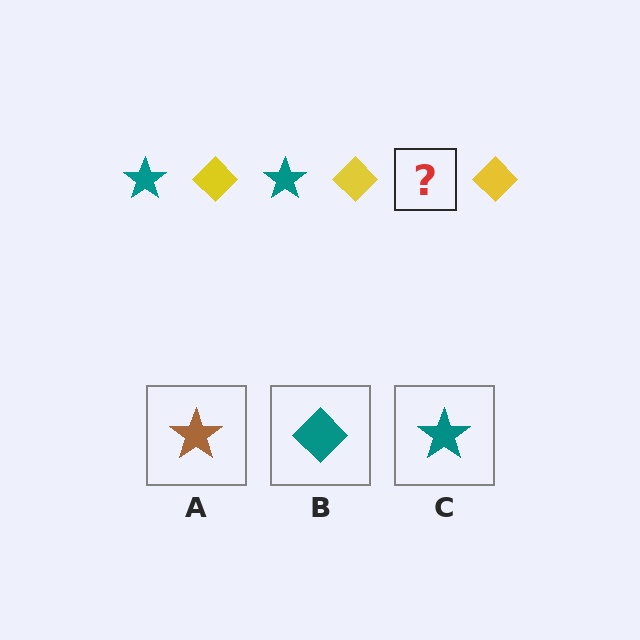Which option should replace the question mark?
Option C.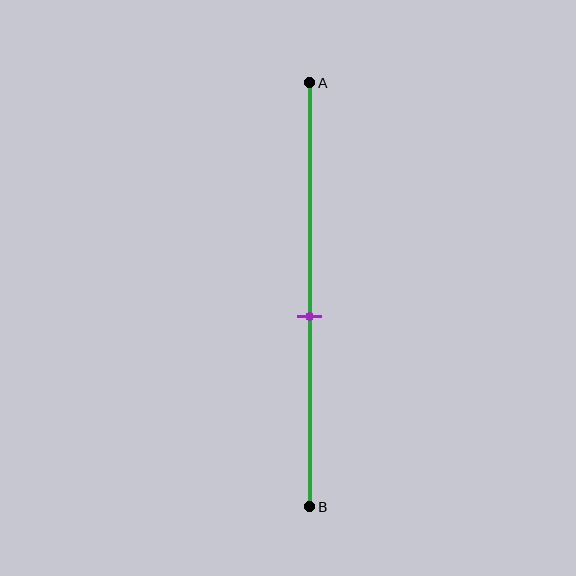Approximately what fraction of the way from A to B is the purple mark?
The purple mark is approximately 55% of the way from A to B.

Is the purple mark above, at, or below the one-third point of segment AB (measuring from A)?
The purple mark is below the one-third point of segment AB.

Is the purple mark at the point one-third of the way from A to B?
No, the mark is at about 55% from A, not at the 33% one-third point.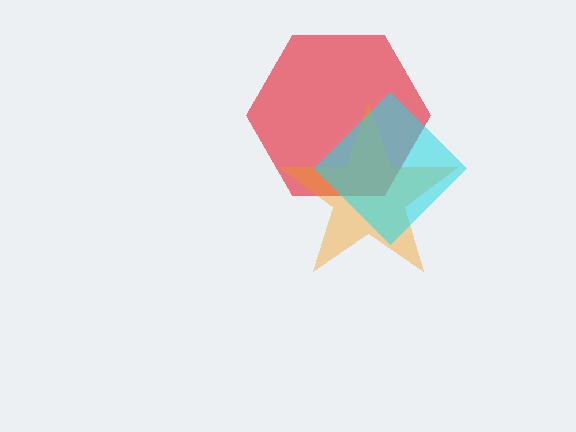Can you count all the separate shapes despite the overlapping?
Yes, there are 3 separate shapes.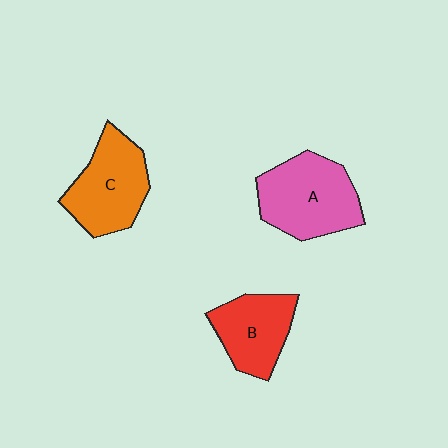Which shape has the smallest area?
Shape B (red).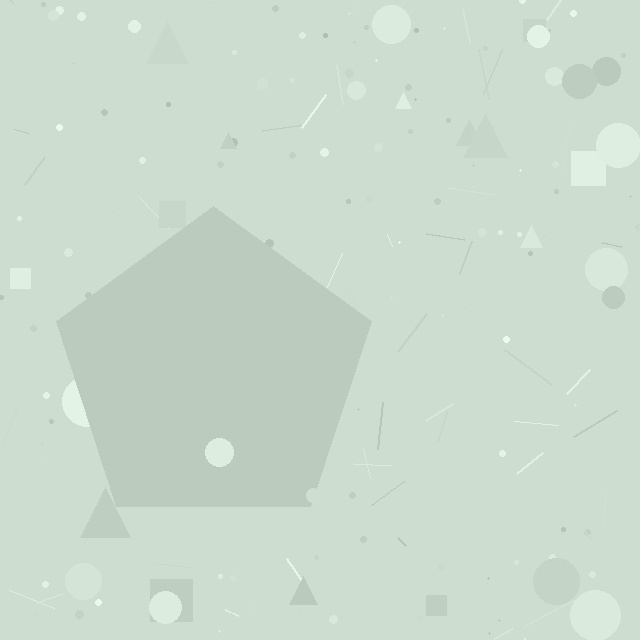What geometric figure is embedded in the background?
A pentagon is embedded in the background.